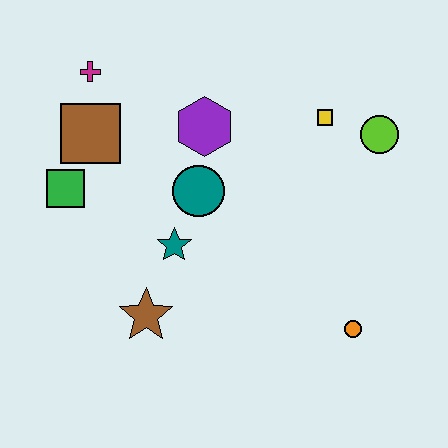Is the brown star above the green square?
No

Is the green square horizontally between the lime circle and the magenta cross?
No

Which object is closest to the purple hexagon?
The teal circle is closest to the purple hexagon.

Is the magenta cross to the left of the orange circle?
Yes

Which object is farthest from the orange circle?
The magenta cross is farthest from the orange circle.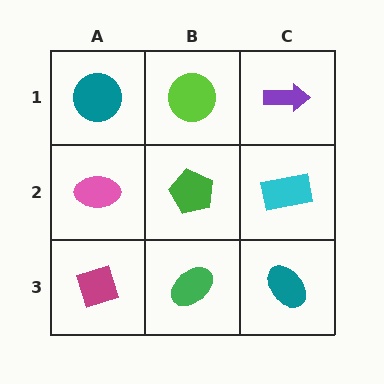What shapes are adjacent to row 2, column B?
A lime circle (row 1, column B), a green ellipse (row 3, column B), a pink ellipse (row 2, column A), a cyan rectangle (row 2, column C).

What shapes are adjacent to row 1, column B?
A green pentagon (row 2, column B), a teal circle (row 1, column A), a purple arrow (row 1, column C).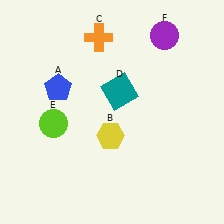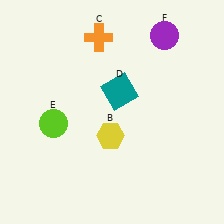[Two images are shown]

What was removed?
The blue pentagon (A) was removed in Image 2.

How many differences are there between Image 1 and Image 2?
There is 1 difference between the two images.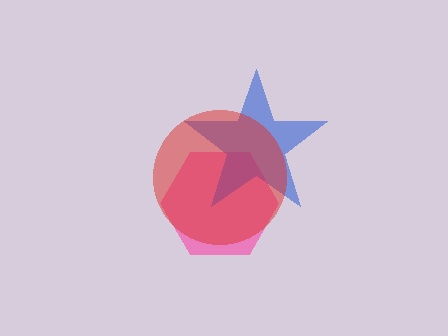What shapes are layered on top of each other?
The layered shapes are: a pink hexagon, a blue star, a red circle.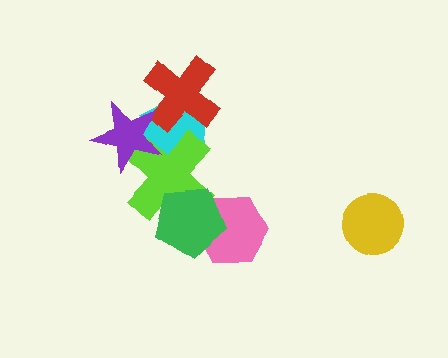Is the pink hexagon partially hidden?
Yes, it is partially covered by another shape.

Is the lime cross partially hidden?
Yes, it is partially covered by another shape.